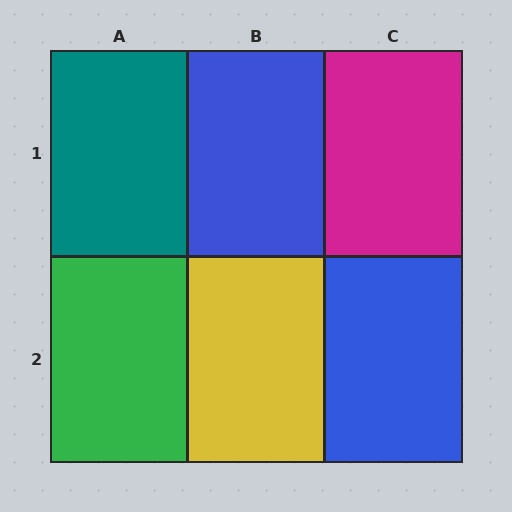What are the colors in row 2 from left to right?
Green, yellow, blue.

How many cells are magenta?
1 cell is magenta.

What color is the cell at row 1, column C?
Magenta.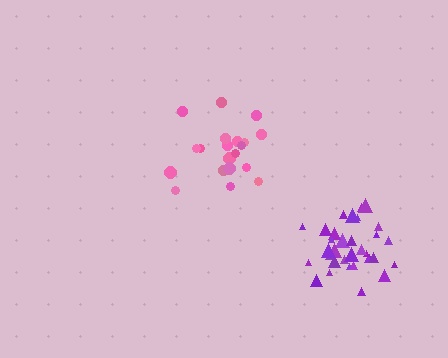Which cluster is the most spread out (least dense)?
Pink.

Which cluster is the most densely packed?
Purple.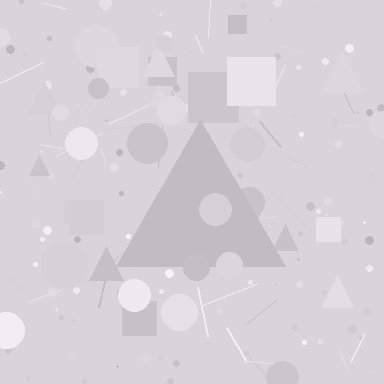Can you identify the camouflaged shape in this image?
The camouflaged shape is a triangle.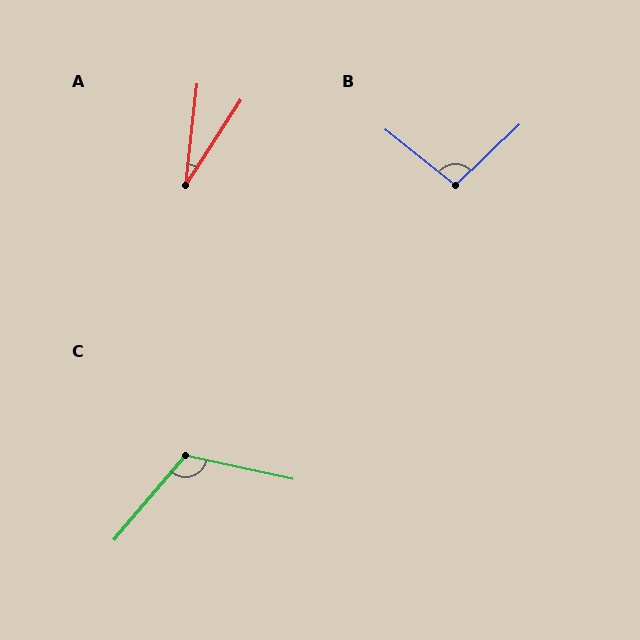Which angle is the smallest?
A, at approximately 26 degrees.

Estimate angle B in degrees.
Approximately 98 degrees.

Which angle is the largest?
C, at approximately 118 degrees.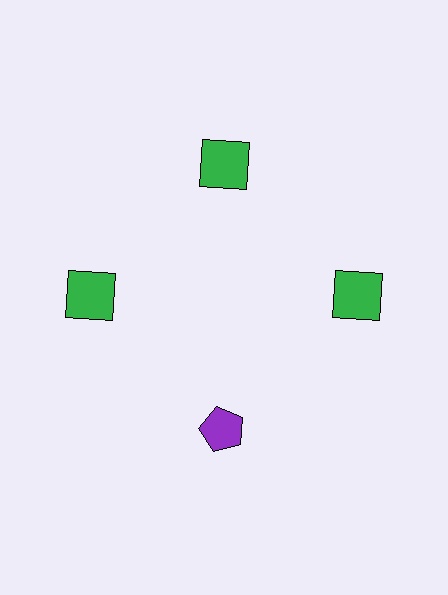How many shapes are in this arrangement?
There are 4 shapes arranged in a ring pattern.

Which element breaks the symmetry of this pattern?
The purple pentagon at roughly the 6 o'clock position breaks the symmetry. All other shapes are green squares.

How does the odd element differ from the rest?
It differs in both color (purple instead of green) and shape (pentagon instead of square).